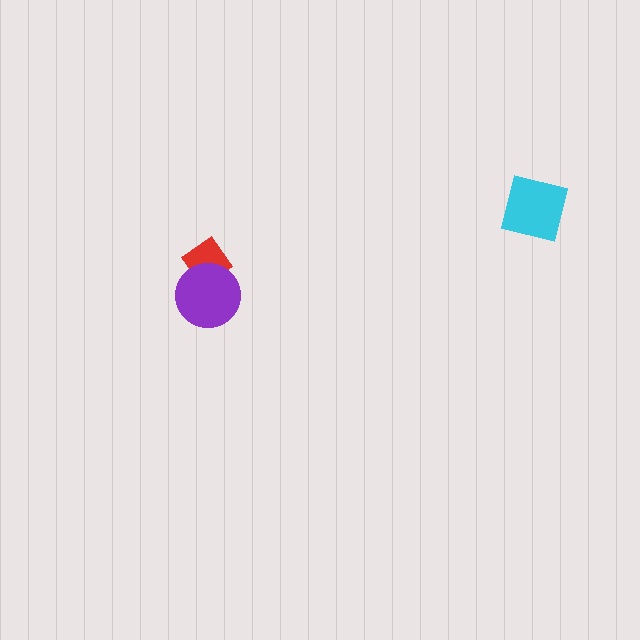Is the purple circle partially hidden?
No, no other shape covers it.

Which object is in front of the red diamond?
The purple circle is in front of the red diamond.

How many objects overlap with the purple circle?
1 object overlaps with the purple circle.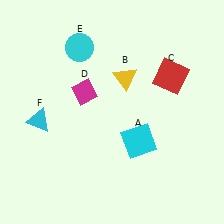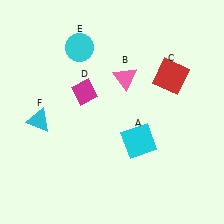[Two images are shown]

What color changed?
The triangle (B) changed from yellow in Image 1 to pink in Image 2.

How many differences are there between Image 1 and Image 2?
There is 1 difference between the two images.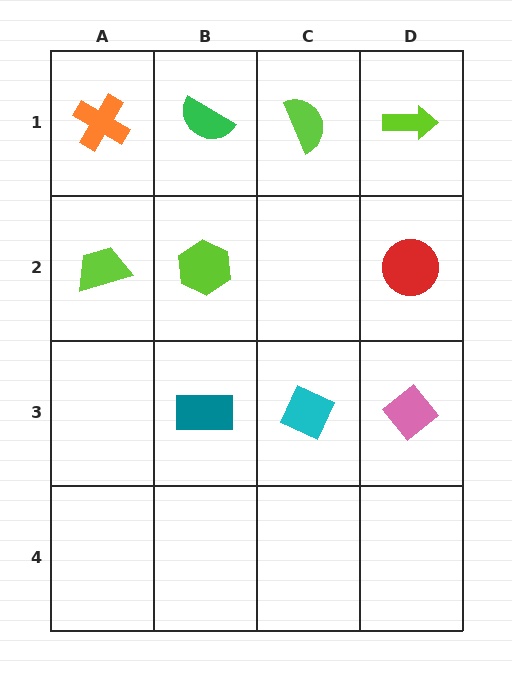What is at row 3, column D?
A pink diamond.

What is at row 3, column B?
A teal rectangle.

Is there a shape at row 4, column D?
No, that cell is empty.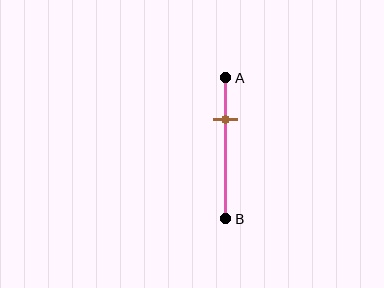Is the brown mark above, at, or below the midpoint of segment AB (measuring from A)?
The brown mark is above the midpoint of segment AB.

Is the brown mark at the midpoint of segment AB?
No, the mark is at about 30% from A, not at the 50% midpoint.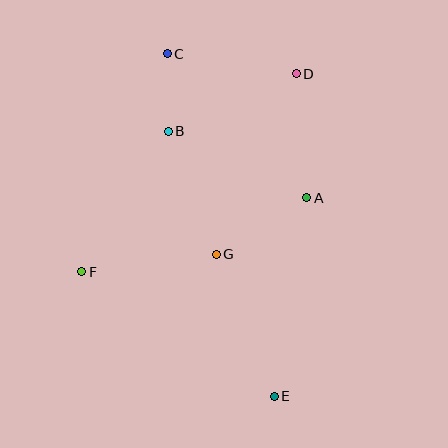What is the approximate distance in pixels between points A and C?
The distance between A and C is approximately 200 pixels.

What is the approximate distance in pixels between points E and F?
The distance between E and F is approximately 229 pixels.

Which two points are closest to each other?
Points B and C are closest to each other.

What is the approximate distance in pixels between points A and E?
The distance between A and E is approximately 201 pixels.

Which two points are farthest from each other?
Points C and E are farthest from each other.